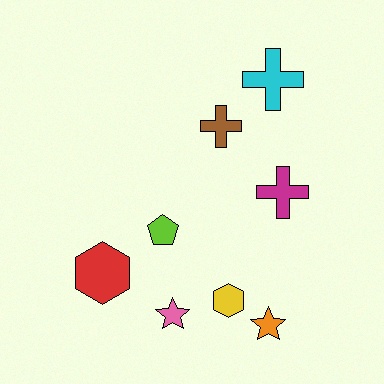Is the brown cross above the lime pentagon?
Yes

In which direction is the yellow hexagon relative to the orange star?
The yellow hexagon is to the left of the orange star.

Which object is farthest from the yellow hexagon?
The cyan cross is farthest from the yellow hexagon.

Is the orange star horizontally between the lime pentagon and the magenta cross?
Yes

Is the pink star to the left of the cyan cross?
Yes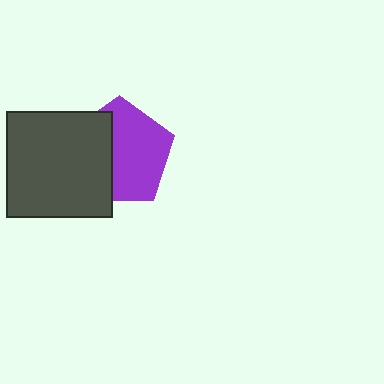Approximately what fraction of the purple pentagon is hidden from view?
Roughly 42% of the purple pentagon is hidden behind the dark gray square.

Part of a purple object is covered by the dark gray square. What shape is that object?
It is a pentagon.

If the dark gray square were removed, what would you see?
You would see the complete purple pentagon.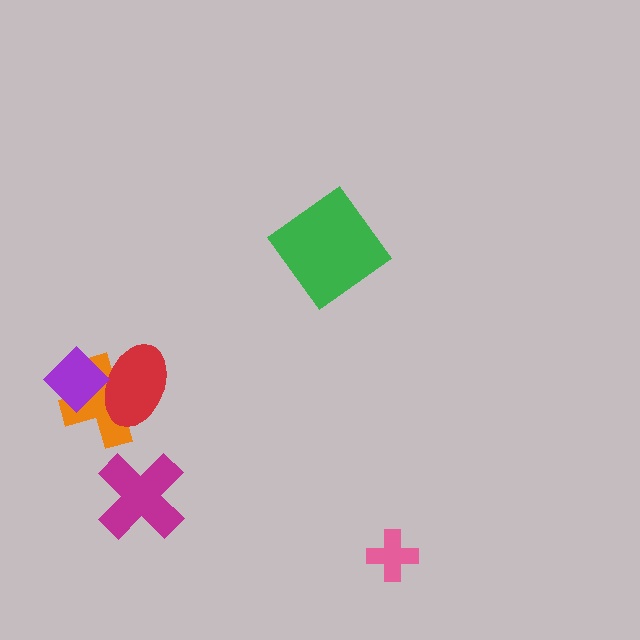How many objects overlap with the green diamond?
0 objects overlap with the green diamond.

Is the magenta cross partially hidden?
No, no other shape covers it.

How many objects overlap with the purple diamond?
2 objects overlap with the purple diamond.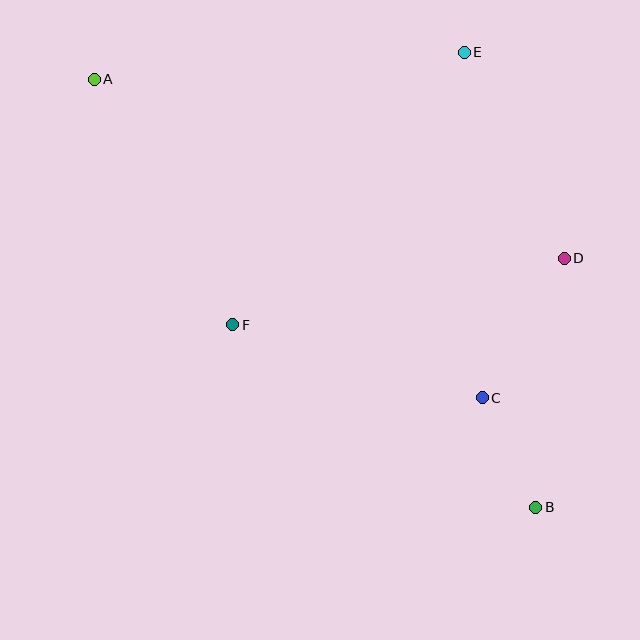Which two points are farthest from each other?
Points A and B are farthest from each other.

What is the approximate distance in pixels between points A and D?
The distance between A and D is approximately 503 pixels.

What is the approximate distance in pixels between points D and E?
The distance between D and E is approximately 229 pixels.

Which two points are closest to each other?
Points B and C are closest to each other.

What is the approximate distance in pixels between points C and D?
The distance between C and D is approximately 162 pixels.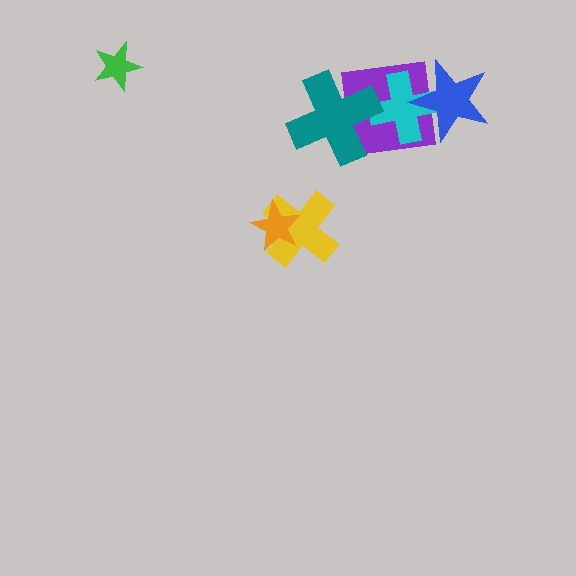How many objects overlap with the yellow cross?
1 object overlaps with the yellow cross.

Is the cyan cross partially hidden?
Yes, it is partially covered by another shape.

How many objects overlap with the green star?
0 objects overlap with the green star.